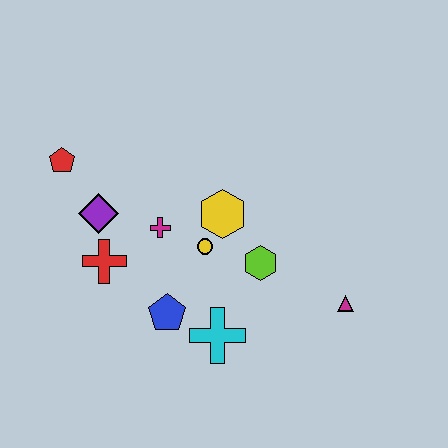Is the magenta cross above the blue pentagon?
Yes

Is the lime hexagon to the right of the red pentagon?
Yes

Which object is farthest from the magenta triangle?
The red pentagon is farthest from the magenta triangle.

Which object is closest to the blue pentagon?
The cyan cross is closest to the blue pentagon.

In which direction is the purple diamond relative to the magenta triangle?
The purple diamond is to the left of the magenta triangle.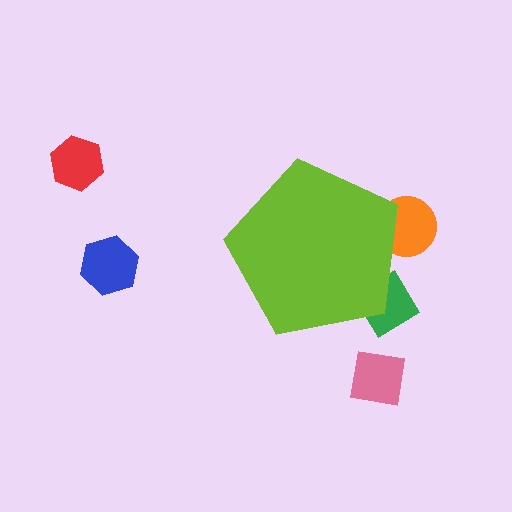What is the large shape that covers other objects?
A lime pentagon.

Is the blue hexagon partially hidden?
No, the blue hexagon is fully visible.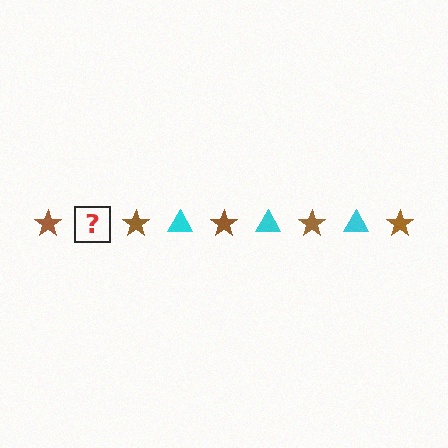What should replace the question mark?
The question mark should be replaced with a cyan triangle.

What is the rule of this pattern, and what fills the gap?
The rule is that the pattern alternates between brown star and cyan triangle. The gap should be filled with a cyan triangle.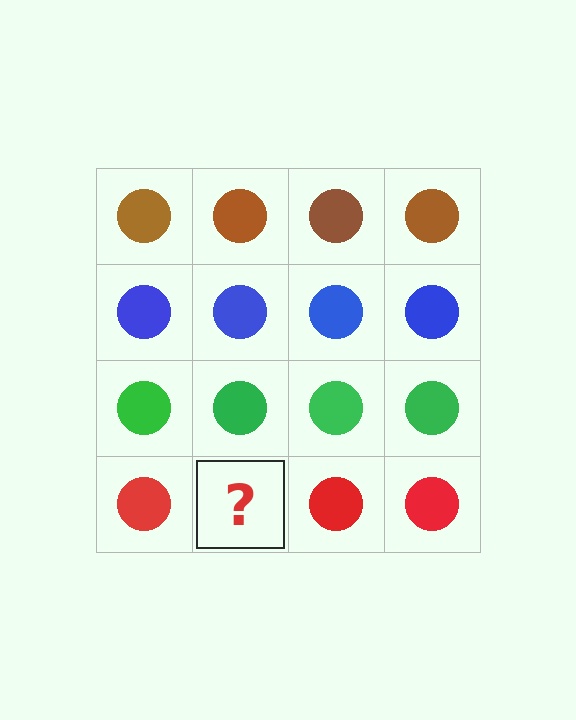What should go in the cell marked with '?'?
The missing cell should contain a red circle.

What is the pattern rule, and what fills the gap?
The rule is that each row has a consistent color. The gap should be filled with a red circle.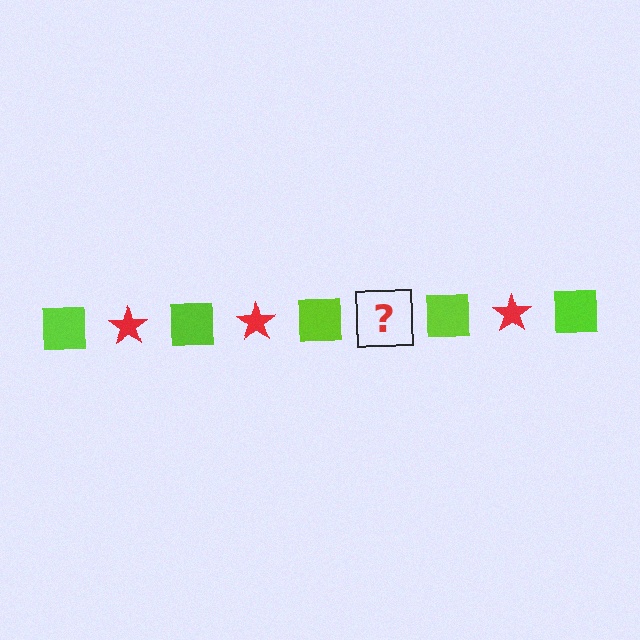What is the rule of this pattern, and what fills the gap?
The rule is that the pattern alternates between lime square and red star. The gap should be filled with a red star.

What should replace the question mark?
The question mark should be replaced with a red star.